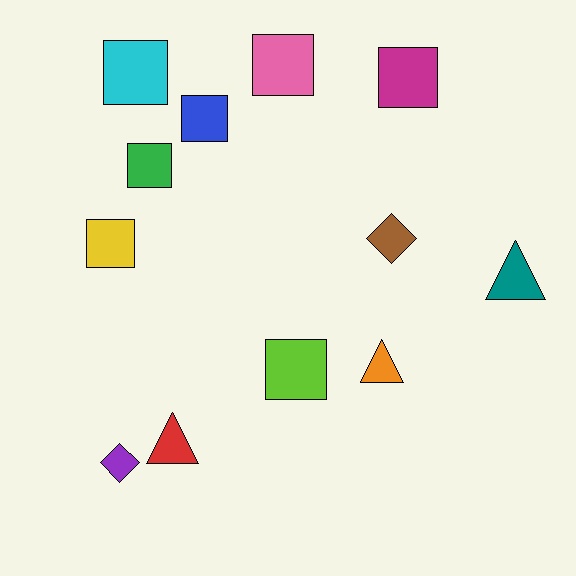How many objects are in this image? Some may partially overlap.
There are 12 objects.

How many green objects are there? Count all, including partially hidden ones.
There is 1 green object.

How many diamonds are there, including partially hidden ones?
There are 2 diamonds.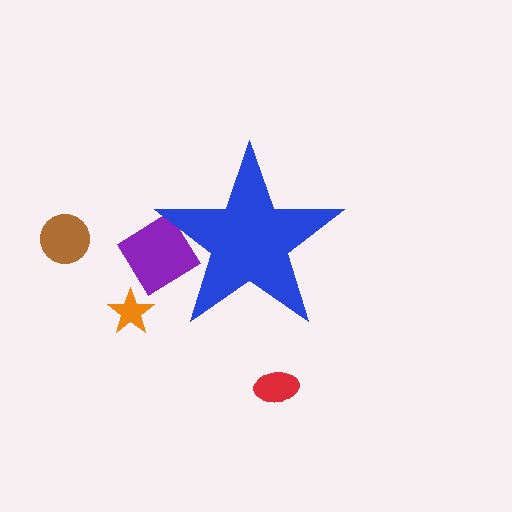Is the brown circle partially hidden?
No, the brown circle is fully visible.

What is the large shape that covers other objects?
A blue star.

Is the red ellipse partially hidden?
No, the red ellipse is fully visible.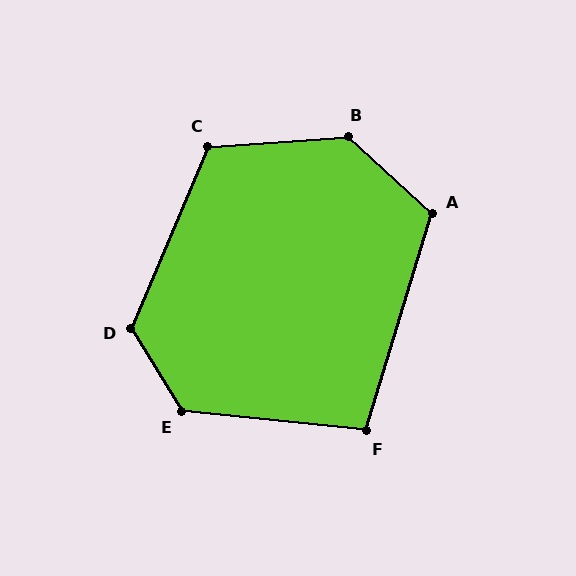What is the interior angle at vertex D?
Approximately 125 degrees (obtuse).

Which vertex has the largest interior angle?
B, at approximately 134 degrees.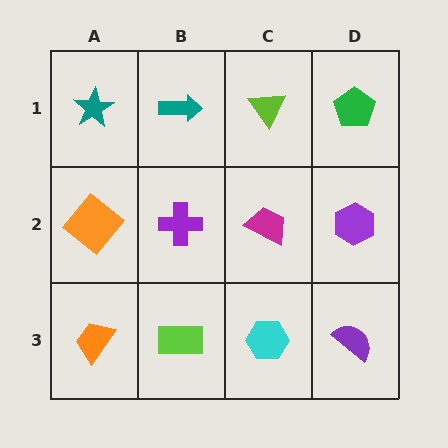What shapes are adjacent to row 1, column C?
A magenta trapezoid (row 2, column C), a teal arrow (row 1, column B), a green pentagon (row 1, column D).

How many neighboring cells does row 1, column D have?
2.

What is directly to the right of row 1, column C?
A green pentagon.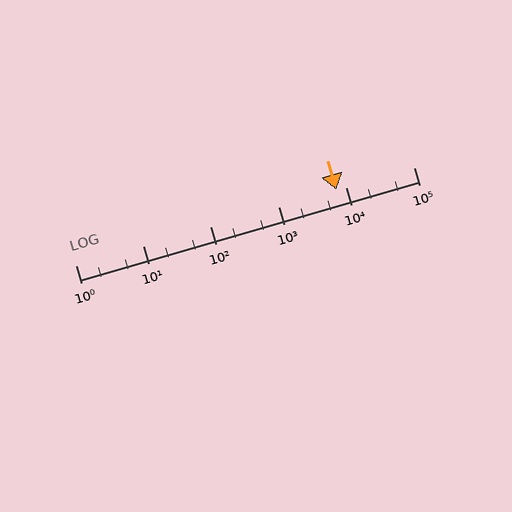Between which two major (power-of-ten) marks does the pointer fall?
The pointer is between 1000 and 10000.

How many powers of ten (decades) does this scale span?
The scale spans 5 decades, from 1 to 100000.